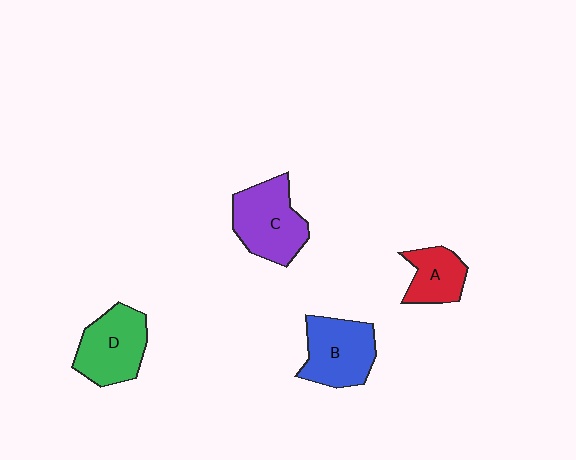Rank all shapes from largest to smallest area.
From largest to smallest: C (purple), D (green), B (blue), A (red).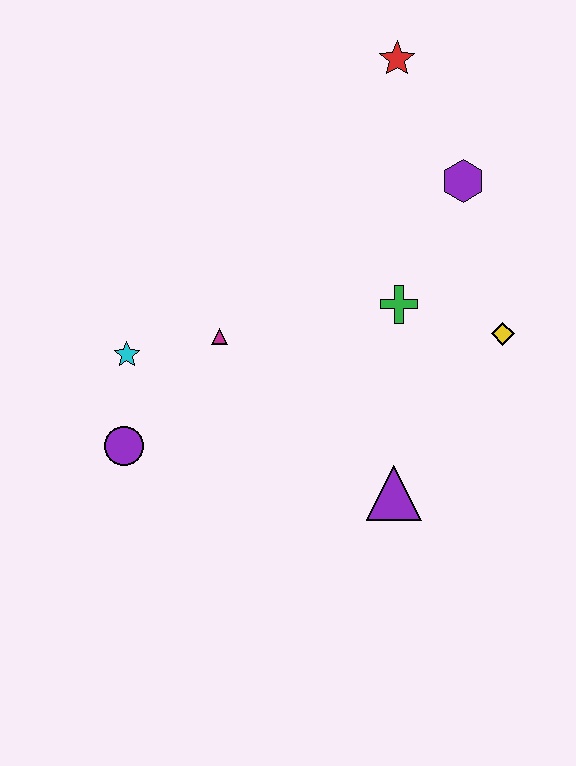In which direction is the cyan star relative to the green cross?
The cyan star is to the left of the green cross.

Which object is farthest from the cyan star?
The red star is farthest from the cyan star.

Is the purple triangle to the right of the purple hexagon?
No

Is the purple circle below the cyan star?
Yes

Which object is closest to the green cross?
The yellow diamond is closest to the green cross.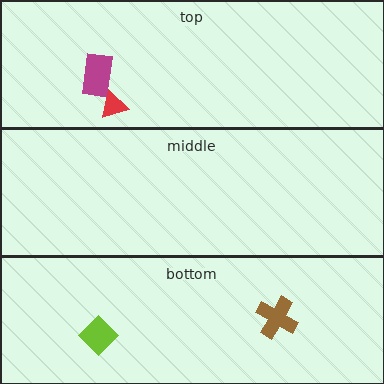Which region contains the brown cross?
The bottom region.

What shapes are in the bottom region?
The brown cross, the lime diamond.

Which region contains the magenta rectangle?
The top region.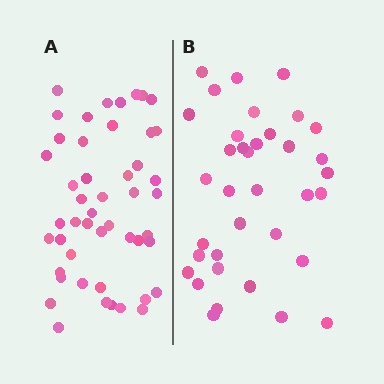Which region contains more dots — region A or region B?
Region A (the left region) has more dots.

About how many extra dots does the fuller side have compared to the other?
Region A has roughly 12 or so more dots than region B.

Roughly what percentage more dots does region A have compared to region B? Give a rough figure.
About 35% more.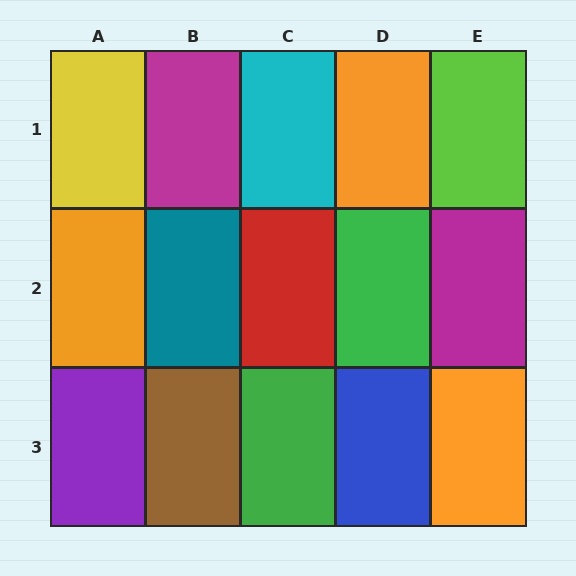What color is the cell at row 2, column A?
Orange.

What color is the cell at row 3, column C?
Green.